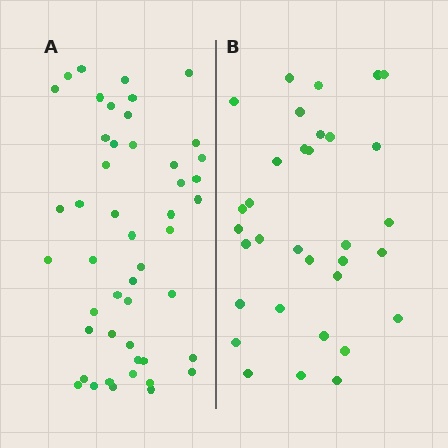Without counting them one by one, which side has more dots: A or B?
Region A (the left region) has more dots.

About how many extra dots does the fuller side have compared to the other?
Region A has approximately 15 more dots than region B.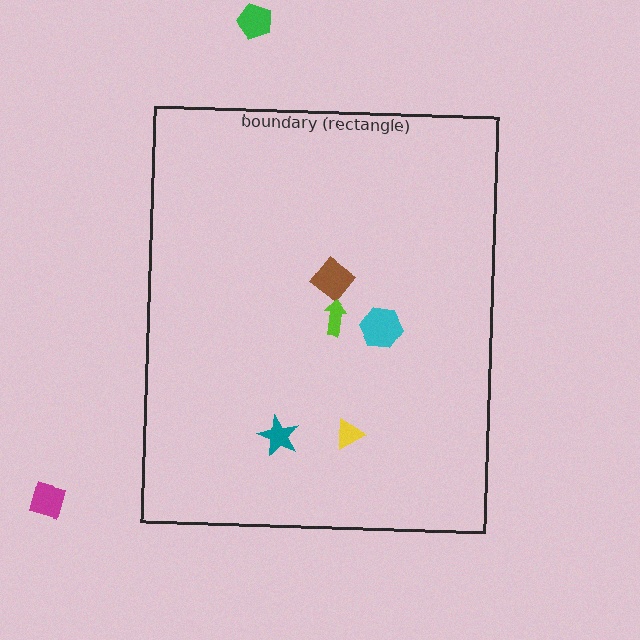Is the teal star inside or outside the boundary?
Inside.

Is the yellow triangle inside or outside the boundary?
Inside.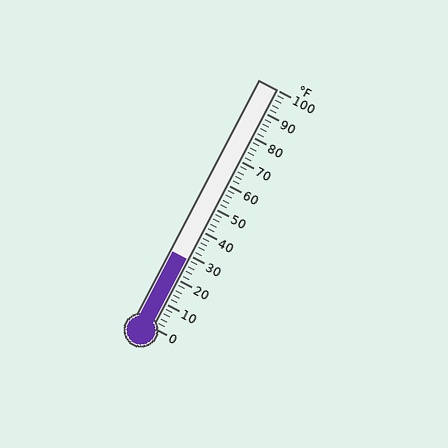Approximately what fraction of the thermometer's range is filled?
The thermometer is filled to approximately 30% of its range.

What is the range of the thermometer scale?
The thermometer scale ranges from 0°F to 100°F.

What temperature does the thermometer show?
The thermometer shows approximately 28°F.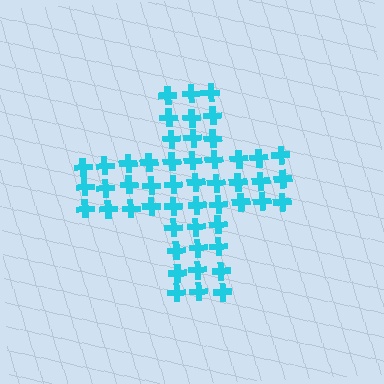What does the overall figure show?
The overall figure shows a cross.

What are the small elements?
The small elements are crosses.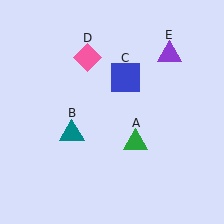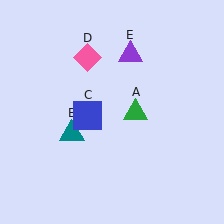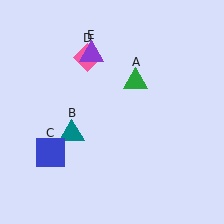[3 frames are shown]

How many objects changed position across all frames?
3 objects changed position: green triangle (object A), blue square (object C), purple triangle (object E).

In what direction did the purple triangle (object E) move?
The purple triangle (object E) moved left.